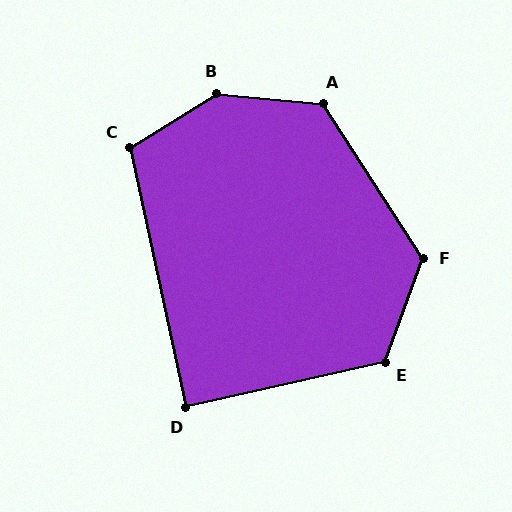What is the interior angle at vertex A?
Approximately 128 degrees (obtuse).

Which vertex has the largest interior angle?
B, at approximately 143 degrees.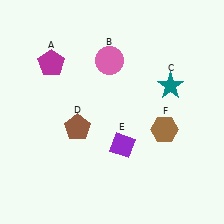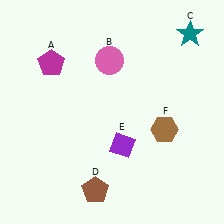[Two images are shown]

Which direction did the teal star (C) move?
The teal star (C) moved up.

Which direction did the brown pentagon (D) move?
The brown pentagon (D) moved down.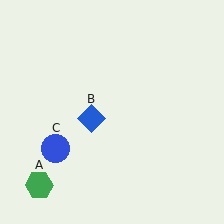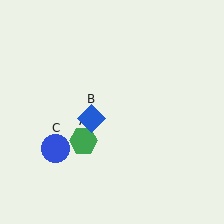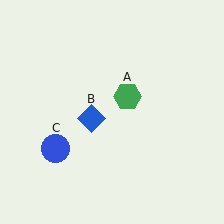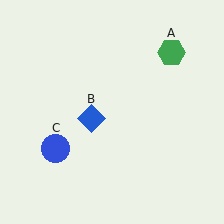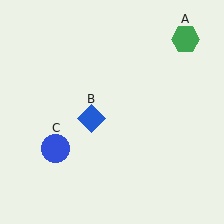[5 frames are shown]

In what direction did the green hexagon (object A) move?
The green hexagon (object A) moved up and to the right.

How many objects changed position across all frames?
1 object changed position: green hexagon (object A).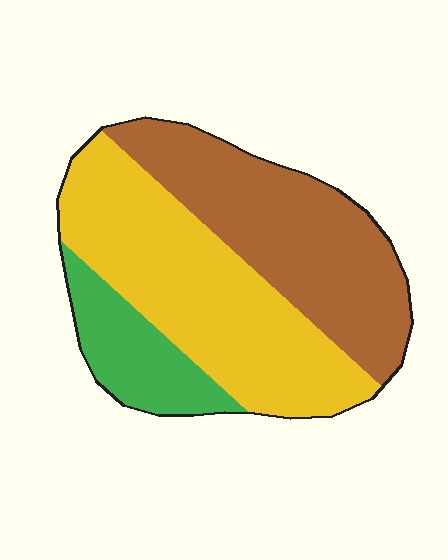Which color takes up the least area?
Green, at roughly 15%.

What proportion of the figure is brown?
Brown takes up between a quarter and a half of the figure.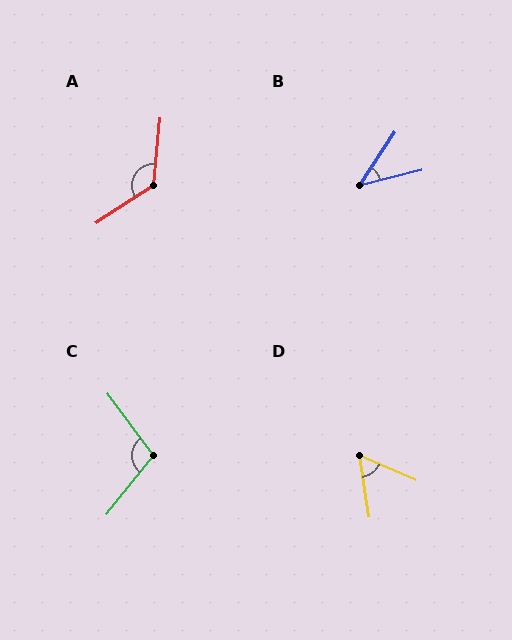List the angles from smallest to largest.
B (43°), D (58°), C (105°), A (128°).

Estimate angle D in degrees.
Approximately 58 degrees.